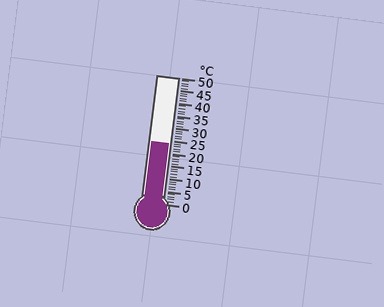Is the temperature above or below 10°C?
The temperature is above 10°C.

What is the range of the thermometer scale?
The thermometer scale ranges from 0°C to 50°C.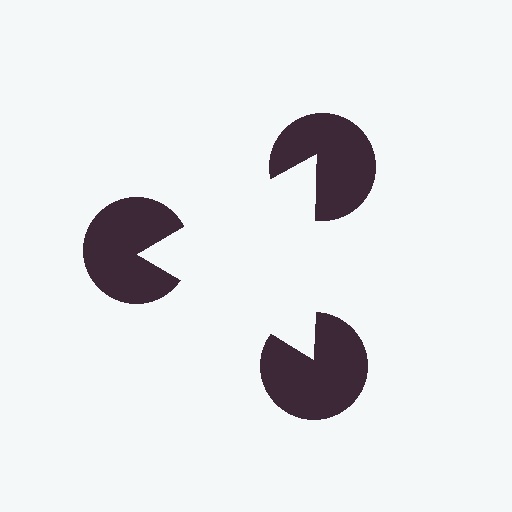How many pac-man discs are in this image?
There are 3 — one at each vertex of the illusory triangle.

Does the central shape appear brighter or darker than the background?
It typically appears slightly brighter than the background, even though no actual brightness change is drawn.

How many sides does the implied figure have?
3 sides.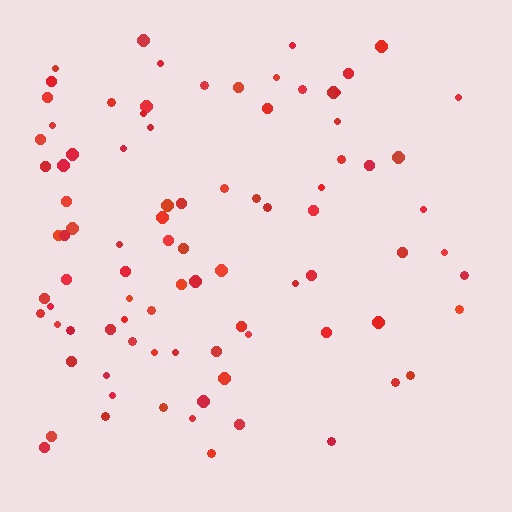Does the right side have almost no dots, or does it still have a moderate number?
Still a moderate number, just noticeably fewer than the left.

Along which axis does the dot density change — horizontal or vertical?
Horizontal.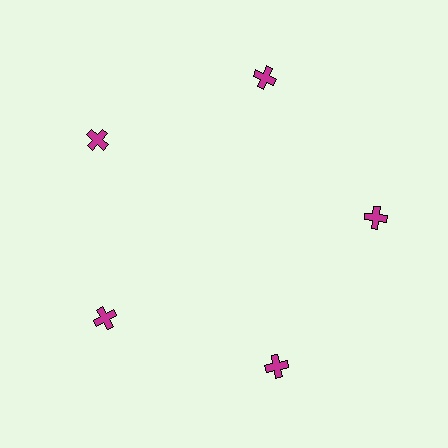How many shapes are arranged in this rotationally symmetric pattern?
There are 5 shapes, arranged in 5 groups of 1.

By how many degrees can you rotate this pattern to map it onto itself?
The pattern maps onto itself every 72 degrees of rotation.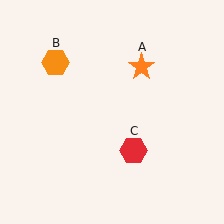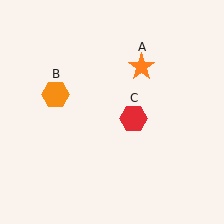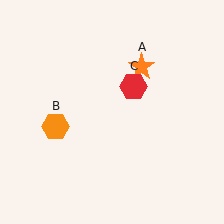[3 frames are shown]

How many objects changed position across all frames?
2 objects changed position: orange hexagon (object B), red hexagon (object C).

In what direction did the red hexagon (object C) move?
The red hexagon (object C) moved up.